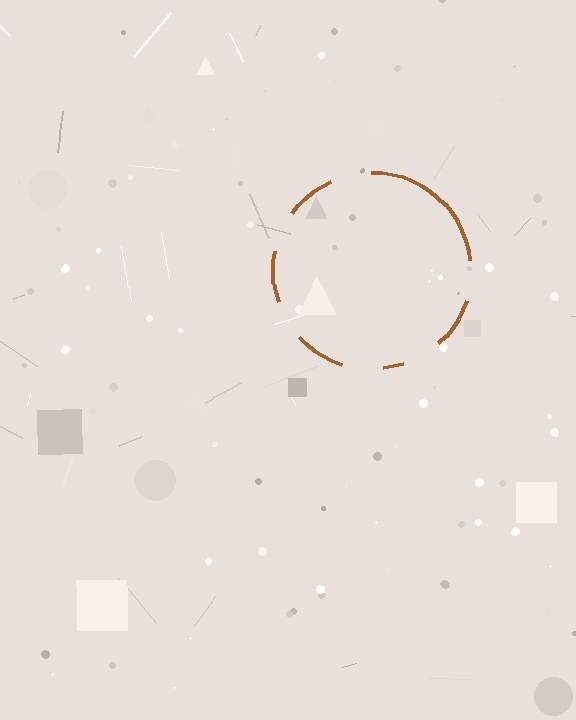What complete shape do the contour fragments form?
The contour fragments form a circle.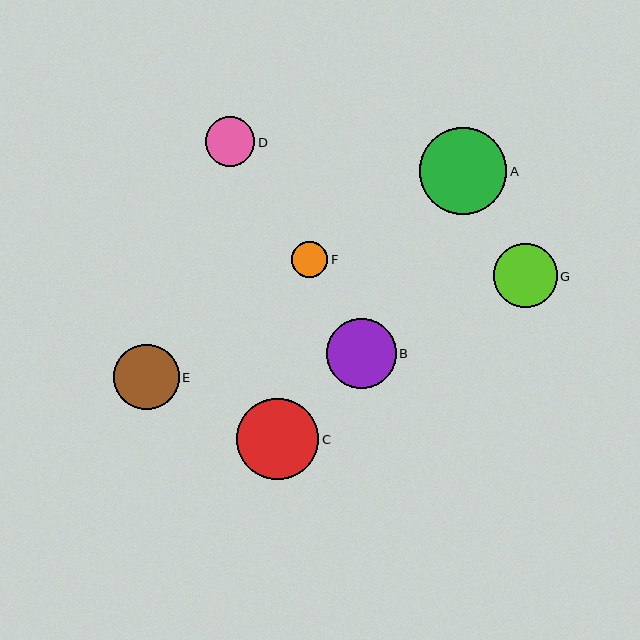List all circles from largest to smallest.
From largest to smallest: A, C, B, E, G, D, F.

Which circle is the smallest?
Circle F is the smallest with a size of approximately 36 pixels.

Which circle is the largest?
Circle A is the largest with a size of approximately 87 pixels.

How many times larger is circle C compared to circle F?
Circle C is approximately 2.3 times the size of circle F.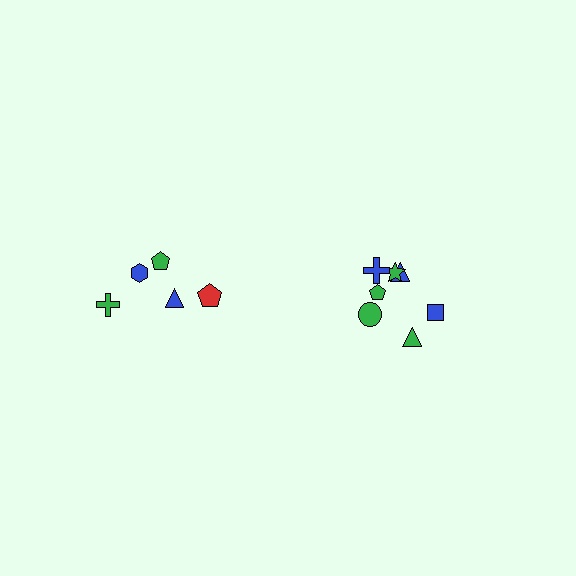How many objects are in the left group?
There are 5 objects.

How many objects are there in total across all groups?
There are 12 objects.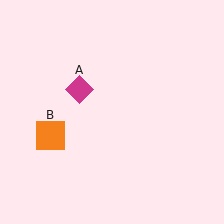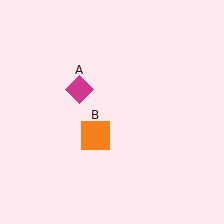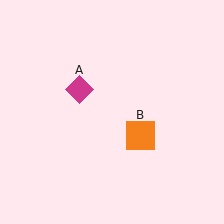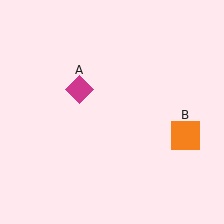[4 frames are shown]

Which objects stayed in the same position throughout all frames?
Magenta diamond (object A) remained stationary.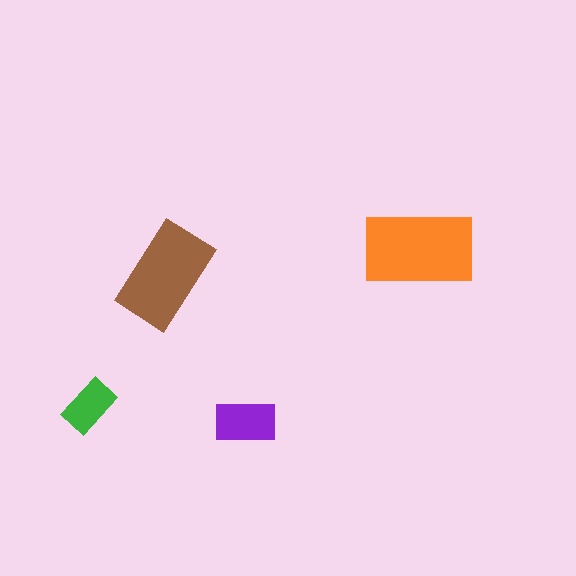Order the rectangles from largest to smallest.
the orange one, the brown one, the purple one, the green one.